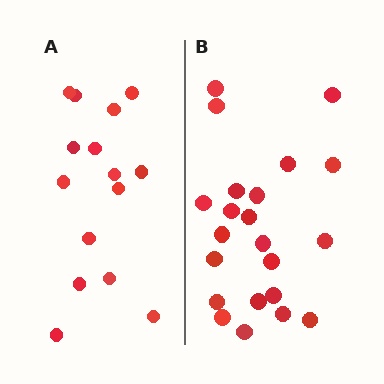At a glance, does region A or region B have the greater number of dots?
Region B (the right region) has more dots.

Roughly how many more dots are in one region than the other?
Region B has roughly 8 or so more dots than region A.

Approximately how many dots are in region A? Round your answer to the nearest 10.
About 20 dots. (The exact count is 15, which rounds to 20.)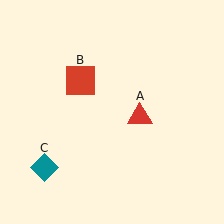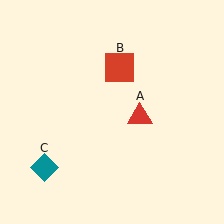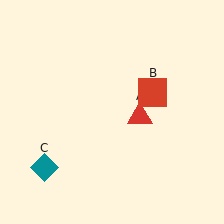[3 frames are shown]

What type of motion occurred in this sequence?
The red square (object B) rotated clockwise around the center of the scene.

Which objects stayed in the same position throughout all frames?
Red triangle (object A) and teal diamond (object C) remained stationary.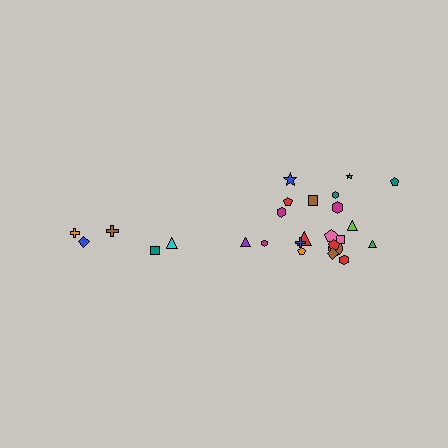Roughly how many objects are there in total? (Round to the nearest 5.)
Roughly 25 objects in total.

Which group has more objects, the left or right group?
The right group.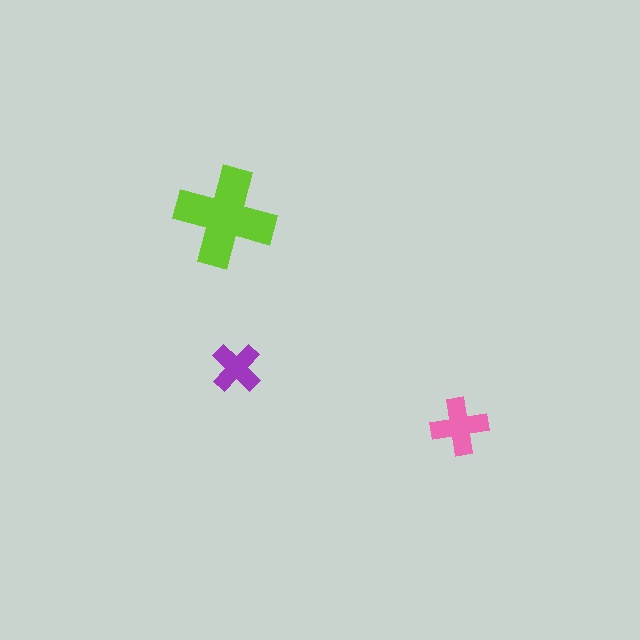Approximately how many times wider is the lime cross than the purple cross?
About 2 times wider.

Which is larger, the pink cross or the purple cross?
The pink one.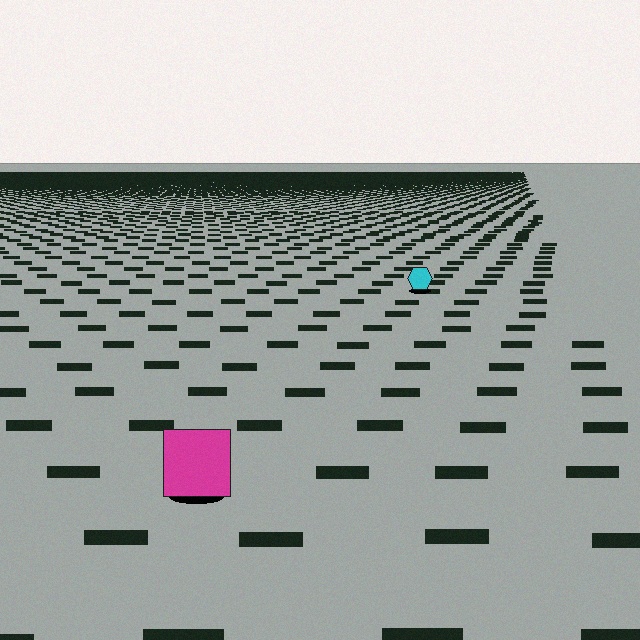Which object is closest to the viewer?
The magenta square is closest. The texture marks near it are larger and more spread out.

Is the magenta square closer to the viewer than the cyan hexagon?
Yes. The magenta square is closer — you can tell from the texture gradient: the ground texture is coarser near it.